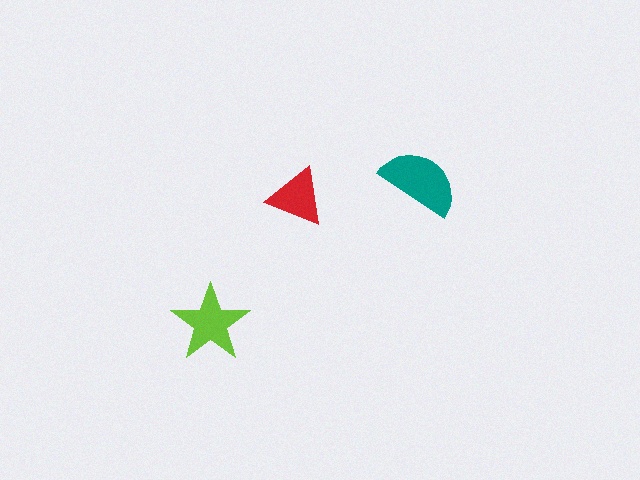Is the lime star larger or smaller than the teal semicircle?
Smaller.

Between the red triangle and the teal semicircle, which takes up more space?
The teal semicircle.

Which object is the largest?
The teal semicircle.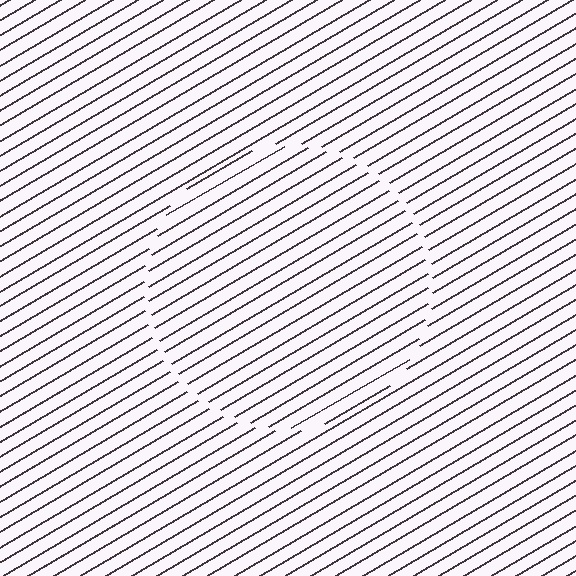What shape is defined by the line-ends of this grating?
An illusory circle. The interior of the shape contains the same grating, shifted by half a period — the contour is defined by the phase discontinuity where line-ends from the inner and outer gratings abut.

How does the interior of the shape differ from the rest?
The interior of the shape contains the same grating, shifted by half a period — the contour is defined by the phase discontinuity where line-ends from the inner and outer gratings abut.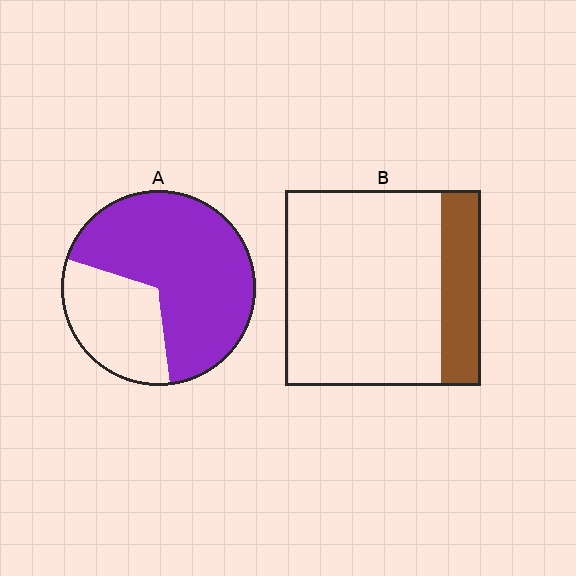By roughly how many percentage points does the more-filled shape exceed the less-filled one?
By roughly 50 percentage points (A over B).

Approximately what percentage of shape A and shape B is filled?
A is approximately 70% and B is approximately 20%.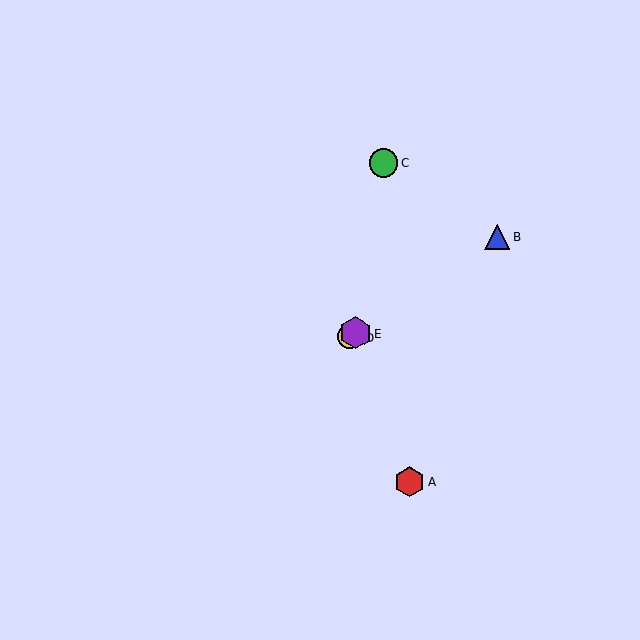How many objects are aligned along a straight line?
3 objects (B, D, E) are aligned along a straight line.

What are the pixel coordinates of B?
Object B is at (497, 237).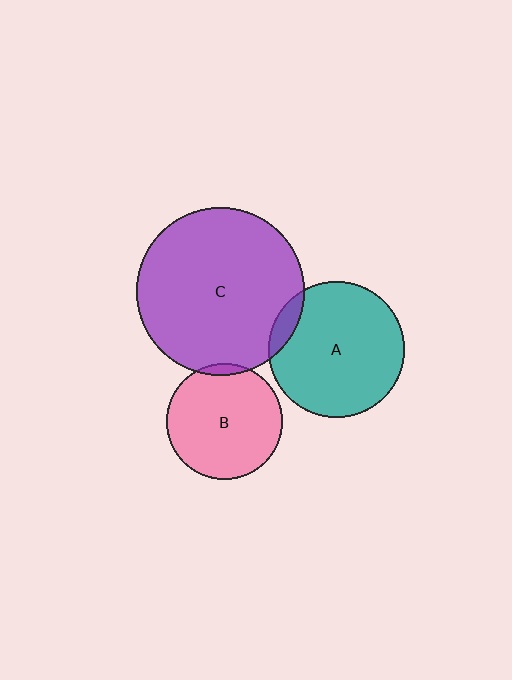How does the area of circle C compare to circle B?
Approximately 2.1 times.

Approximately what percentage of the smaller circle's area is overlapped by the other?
Approximately 5%.